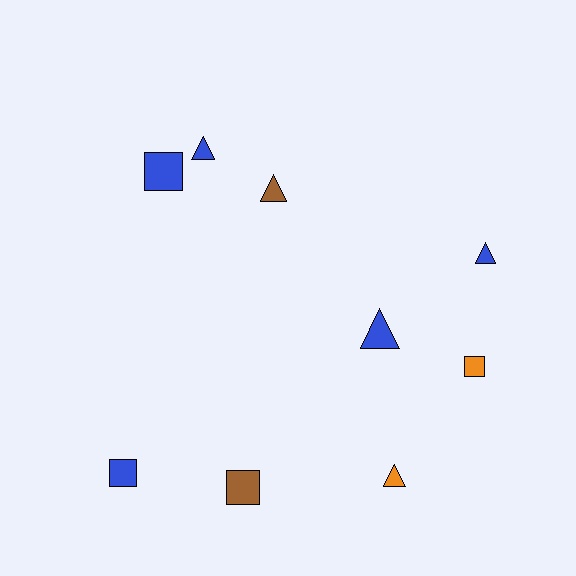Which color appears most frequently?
Blue, with 5 objects.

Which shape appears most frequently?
Triangle, with 5 objects.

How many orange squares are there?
There is 1 orange square.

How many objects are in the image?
There are 9 objects.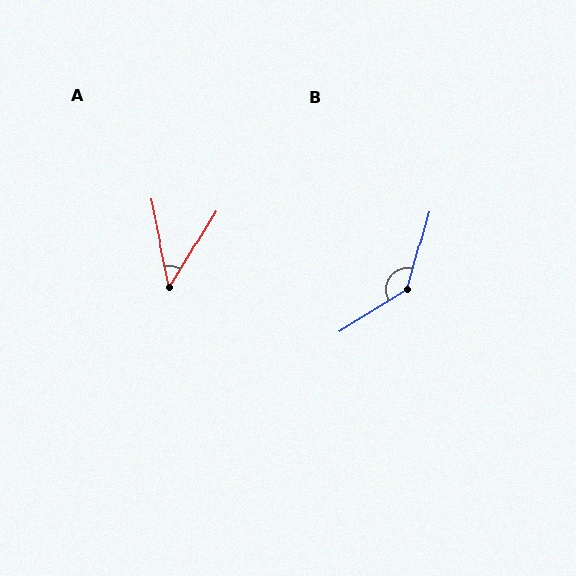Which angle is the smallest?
A, at approximately 43 degrees.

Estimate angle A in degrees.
Approximately 43 degrees.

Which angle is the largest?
B, at approximately 137 degrees.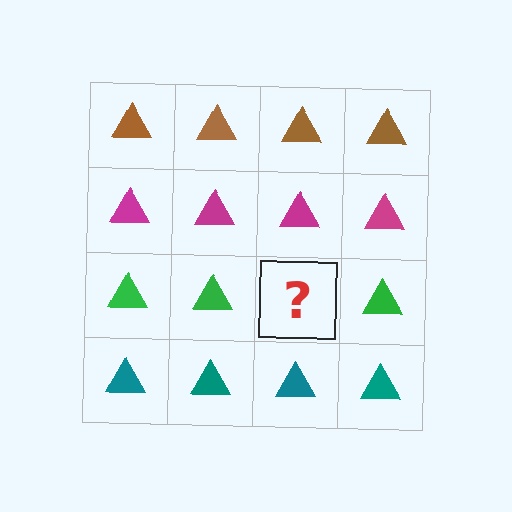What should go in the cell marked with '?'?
The missing cell should contain a green triangle.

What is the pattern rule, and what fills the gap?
The rule is that each row has a consistent color. The gap should be filled with a green triangle.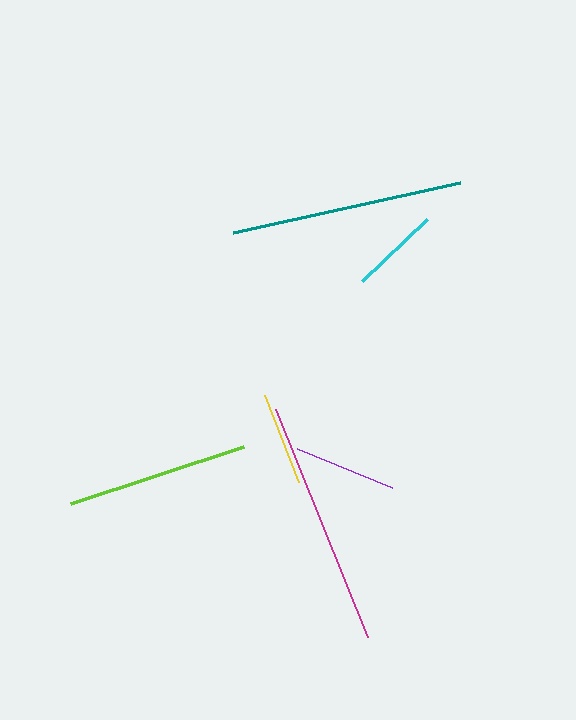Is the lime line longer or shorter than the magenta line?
The magenta line is longer than the lime line.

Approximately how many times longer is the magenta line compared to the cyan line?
The magenta line is approximately 2.7 times the length of the cyan line.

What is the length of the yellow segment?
The yellow segment is approximately 93 pixels long.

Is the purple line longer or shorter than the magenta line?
The magenta line is longer than the purple line.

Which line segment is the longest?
The magenta line is the longest at approximately 246 pixels.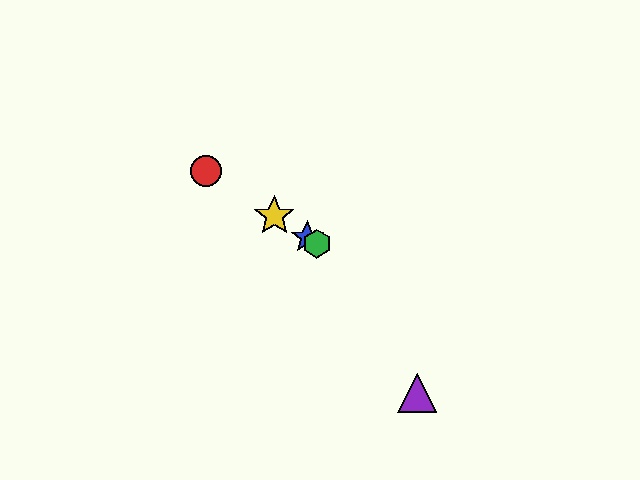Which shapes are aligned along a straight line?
The red circle, the blue star, the green hexagon, the yellow star are aligned along a straight line.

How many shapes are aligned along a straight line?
4 shapes (the red circle, the blue star, the green hexagon, the yellow star) are aligned along a straight line.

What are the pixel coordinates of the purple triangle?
The purple triangle is at (417, 393).